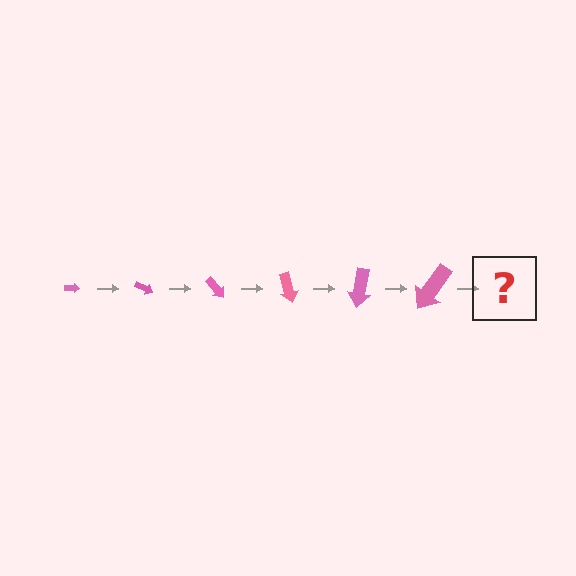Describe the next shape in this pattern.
It should be an arrow, larger than the previous one and rotated 150 degrees from the start.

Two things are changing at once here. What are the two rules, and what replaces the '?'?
The two rules are that the arrow grows larger each step and it rotates 25 degrees each step. The '?' should be an arrow, larger than the previous one and rotated 150 degrees from the start.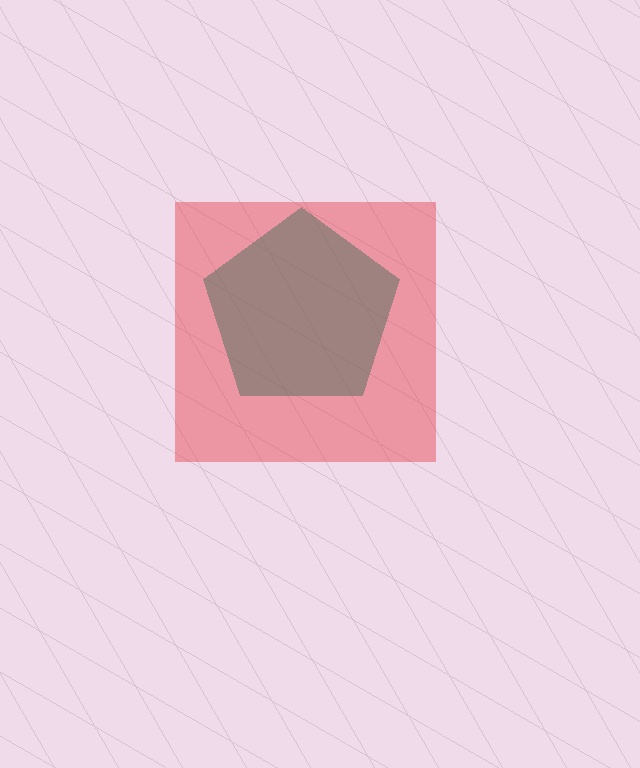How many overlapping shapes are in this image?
There are 2 overlapping shapes in the image.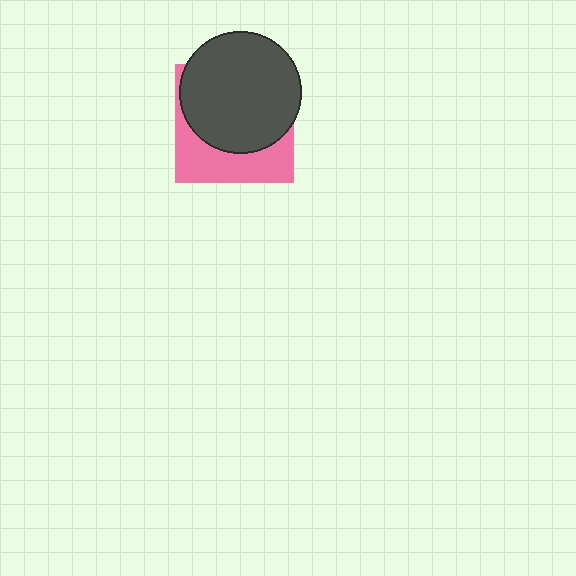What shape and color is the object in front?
The object in front is a dark gray circle.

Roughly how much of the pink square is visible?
A small part of it is visible (roughly 36%).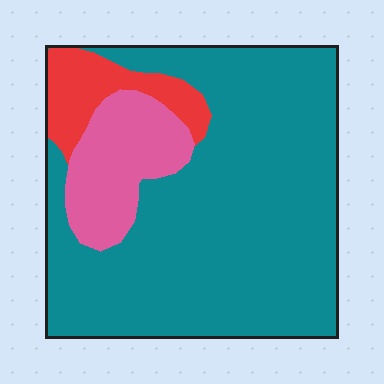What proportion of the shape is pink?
Pink covers around 15% of the shape.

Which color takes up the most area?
Teal, at roughly 75%.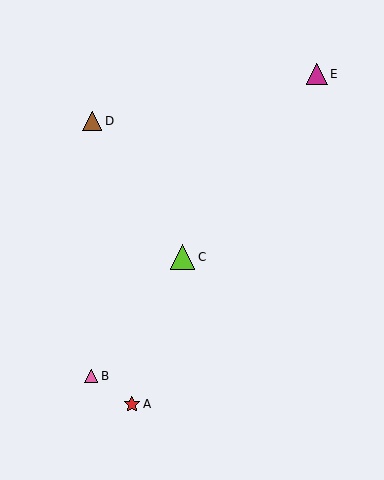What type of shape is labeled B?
Shape B is a pink triangle.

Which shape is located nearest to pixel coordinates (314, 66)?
The magenta triangle (labeled E) at (317, 74) is nearest to that location.